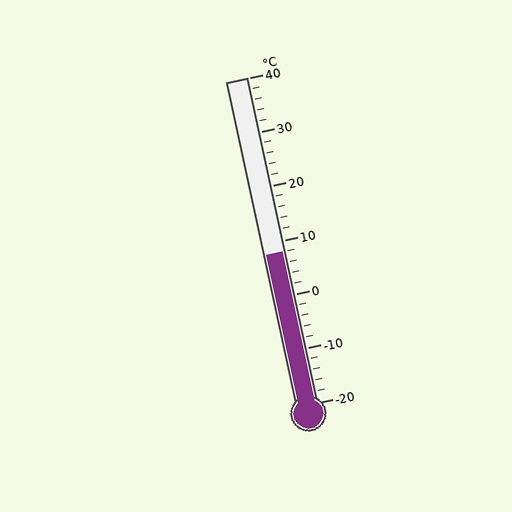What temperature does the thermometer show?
The thermometer shows approximately 8°C.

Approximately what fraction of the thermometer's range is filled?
The thermometer is filled to approximately 45% of its range.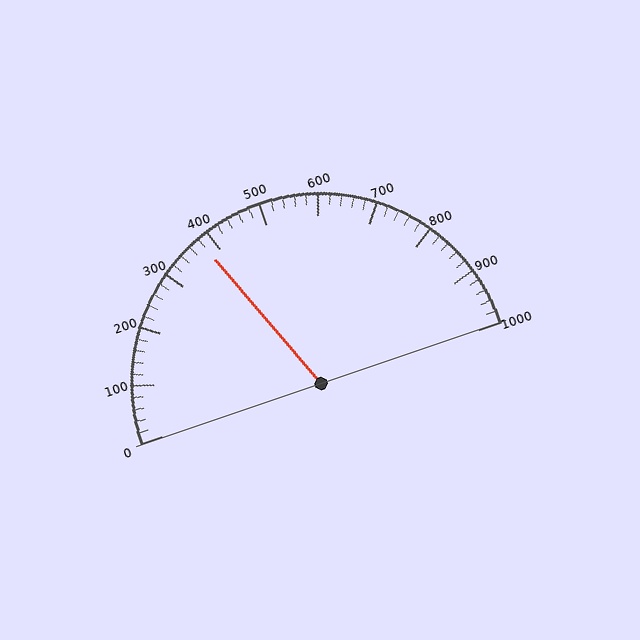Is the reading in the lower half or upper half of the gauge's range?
The reading is in the lower half of the range (0 to 1000).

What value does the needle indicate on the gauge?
The needle indicates approximately 380.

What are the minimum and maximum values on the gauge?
The gauge ranges from 0 to 1000.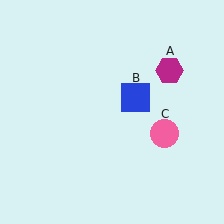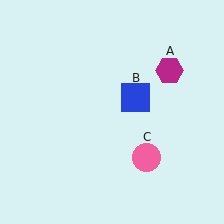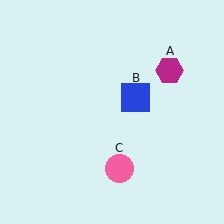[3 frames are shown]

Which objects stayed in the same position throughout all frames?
Magenta hexagon (object A) and blue square (object B) remained stationary.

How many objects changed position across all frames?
1 object changed position: pink circle (object C).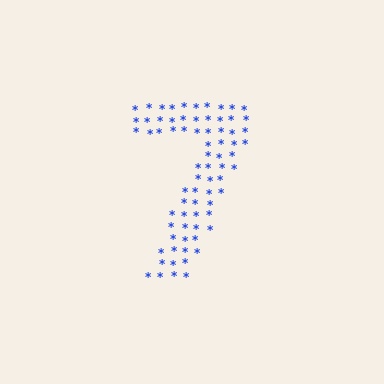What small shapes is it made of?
It is made of small asterisks.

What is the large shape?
The large shape is the digit 7.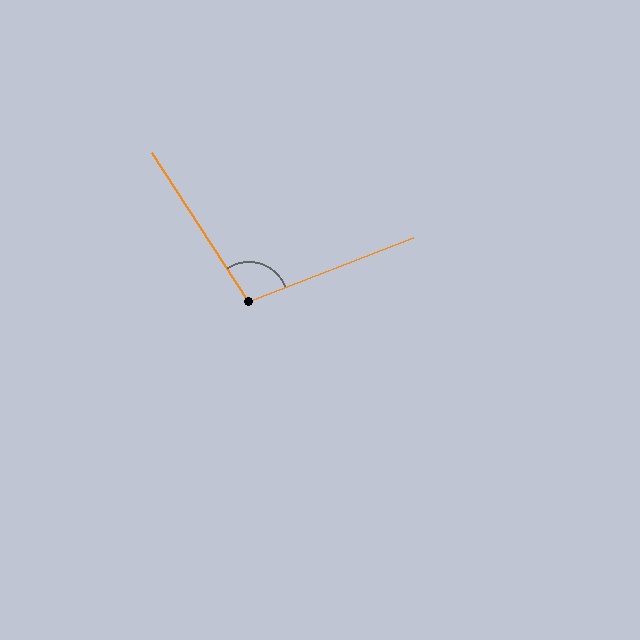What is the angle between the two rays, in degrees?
Approximately 102 degrees.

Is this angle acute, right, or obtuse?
It is obtuse.